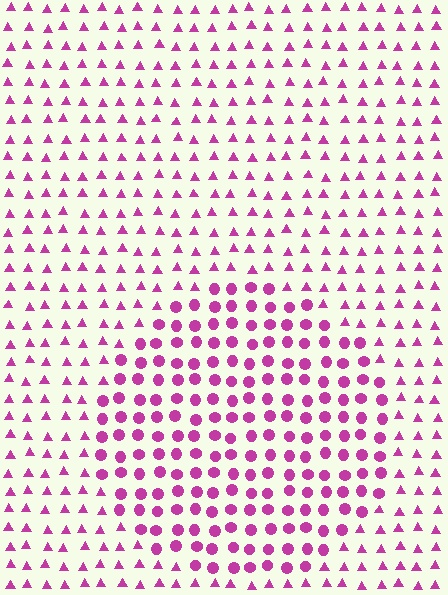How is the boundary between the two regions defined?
The boundary is defined by a change in element shape: circles inside vs. triangles outside. All elements share the same color and spacing.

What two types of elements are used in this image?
The image uses circles inside the circle region and triangles outside it.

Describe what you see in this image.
The image is filled with small magenta elements arranged in a uniform grid. A circle-shaped region contains circles, while the surrounding area contains triangles. The boundary is defined purely by the change in element shape.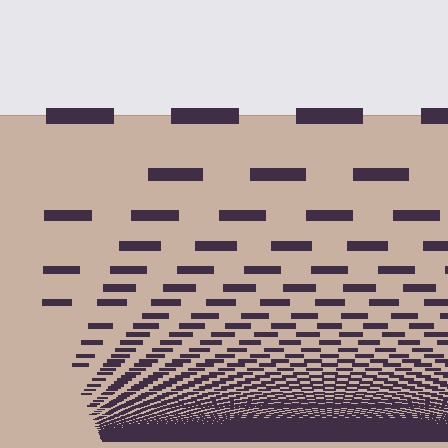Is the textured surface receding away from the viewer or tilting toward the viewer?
The surface appears to tilt toward the viewer. Texture elements get larger and sparser toward the top.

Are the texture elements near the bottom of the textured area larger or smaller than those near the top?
Smaller. The gradient is inverted — elements near the bottom are smaller and denser.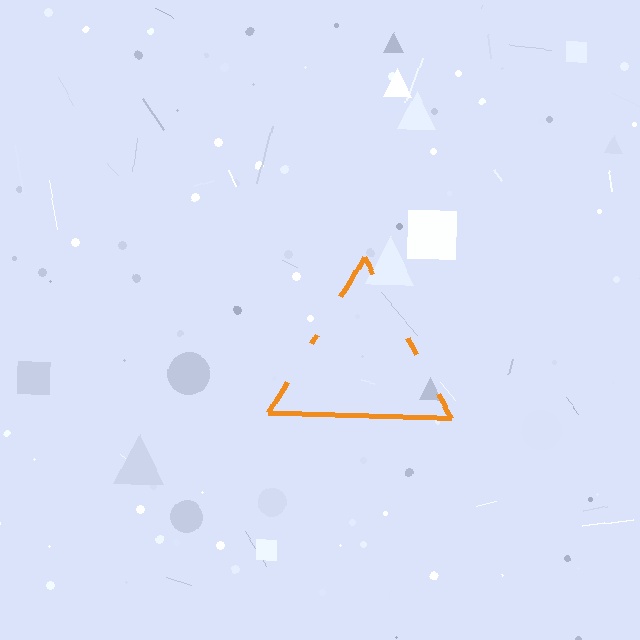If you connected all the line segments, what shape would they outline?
They would outline a triangle.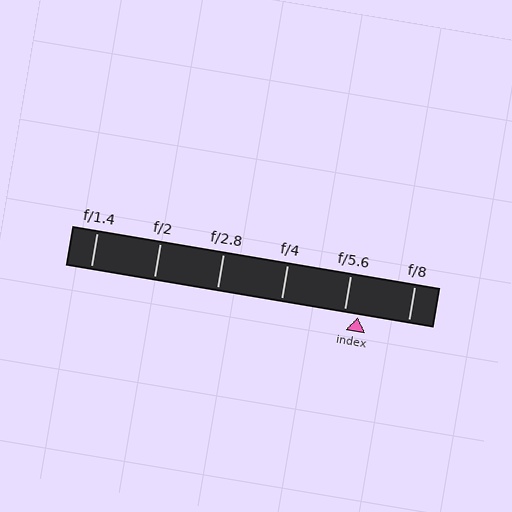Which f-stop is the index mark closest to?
The index mark is closest to f/5.6.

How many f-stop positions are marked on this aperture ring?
There are 6 f-stop positions marked.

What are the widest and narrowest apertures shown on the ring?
The widest aperture shown is f/1.4 and the narrowest is f/8.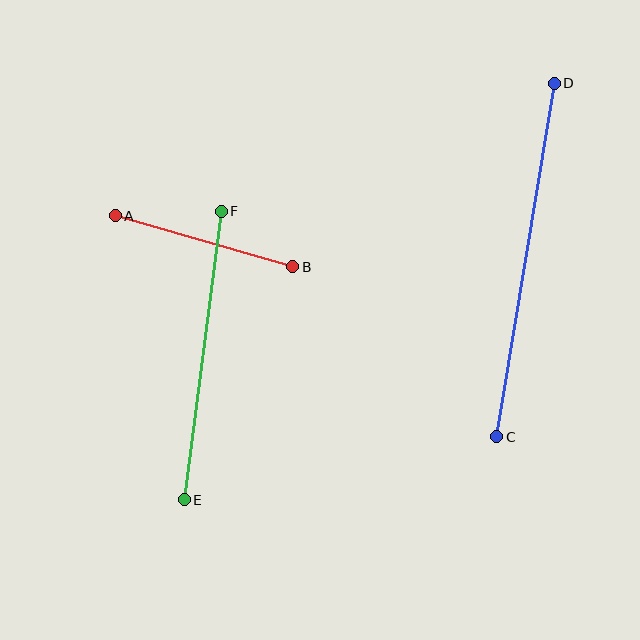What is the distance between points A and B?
The distance is approximately 184 pixels.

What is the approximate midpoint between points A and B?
The midpoint is at approximately (204, 241) pixels.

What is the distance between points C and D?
The distance is approximately 359 pixels.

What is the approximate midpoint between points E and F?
The midpoint is at approximately (203, 355) pixels.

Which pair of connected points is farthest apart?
Points C and D are farthest apart.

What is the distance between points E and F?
The distance is approximately 291 pixels.